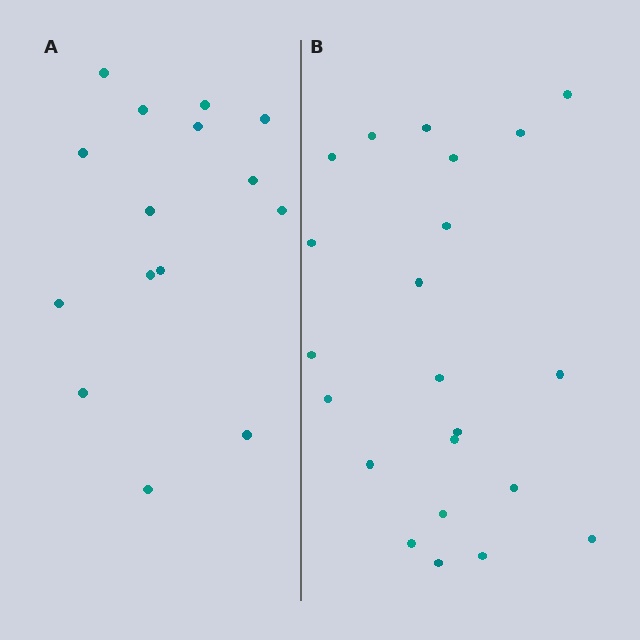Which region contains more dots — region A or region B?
Region B (the right region) has more dots.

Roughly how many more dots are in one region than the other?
Region B has roughly 8 or so more dots than region A.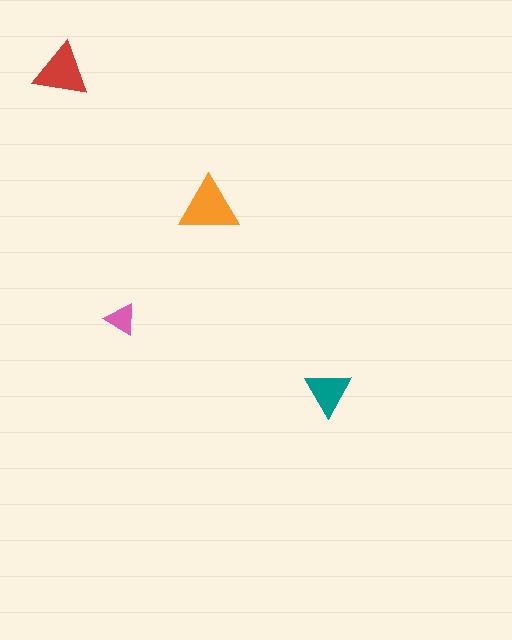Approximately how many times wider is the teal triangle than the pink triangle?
About 1.5 times wider.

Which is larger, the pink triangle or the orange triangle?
The orange one.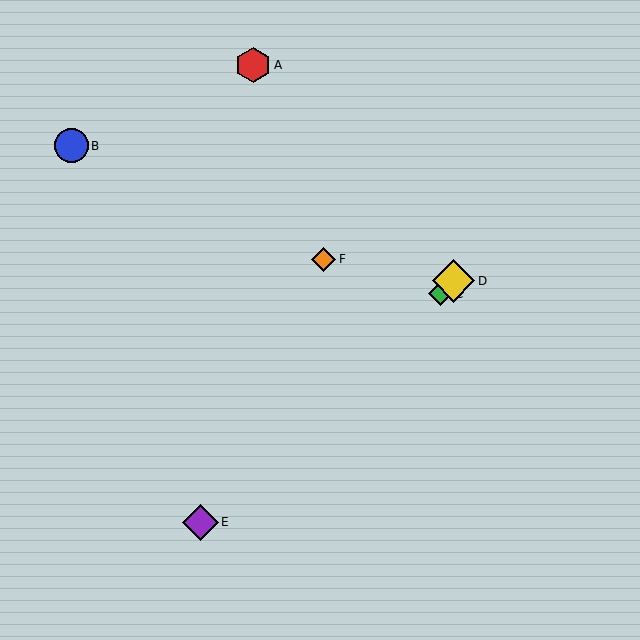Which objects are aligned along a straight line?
Objects C, D, E are aligned along a straight line.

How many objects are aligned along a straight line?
3 objects (C, D, E) are aligned along a straight line.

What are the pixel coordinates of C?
Object C is at (440, 294).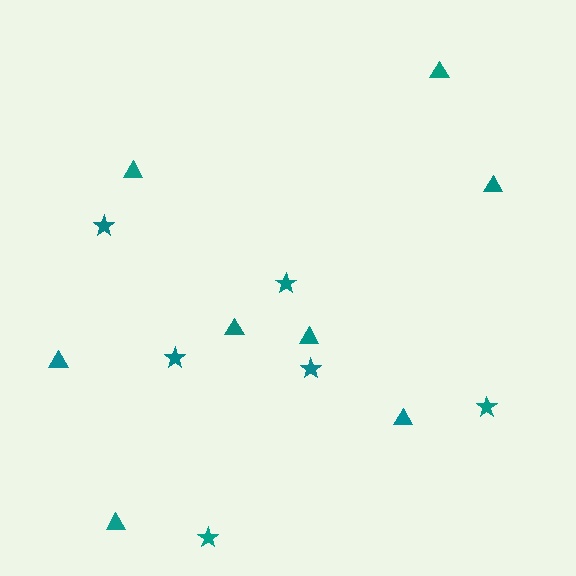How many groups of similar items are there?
There are 2 groups: one group of triangles (8) and one group of stars (6).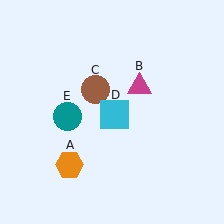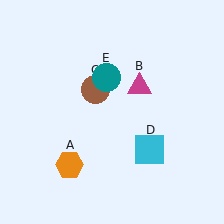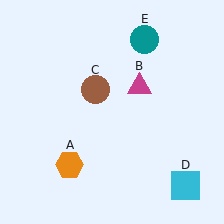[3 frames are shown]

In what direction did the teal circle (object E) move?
The teal circle (object E) moved up and to the right.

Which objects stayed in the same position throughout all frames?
Orange hexagon (object A) and magenta triangle (object B) and brown circle (object C) remained stationary.